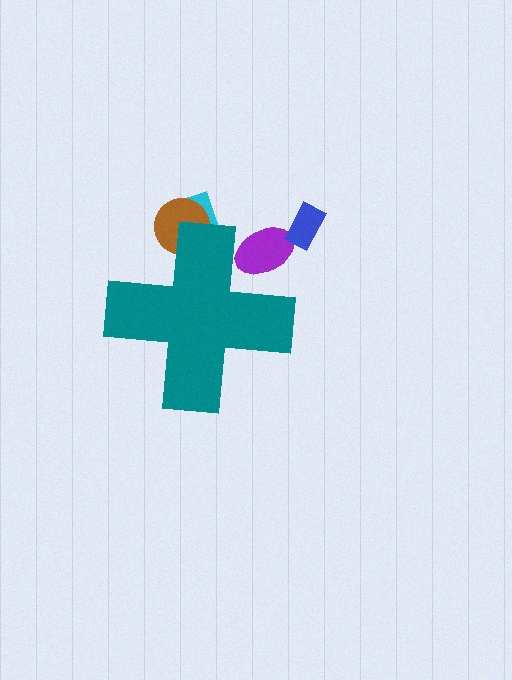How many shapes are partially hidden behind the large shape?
3 shapes are partially hidden.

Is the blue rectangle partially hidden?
No, the blue rectangle is fully visible.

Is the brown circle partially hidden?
Yes, the brown circle is partially hidden behind the teal cross.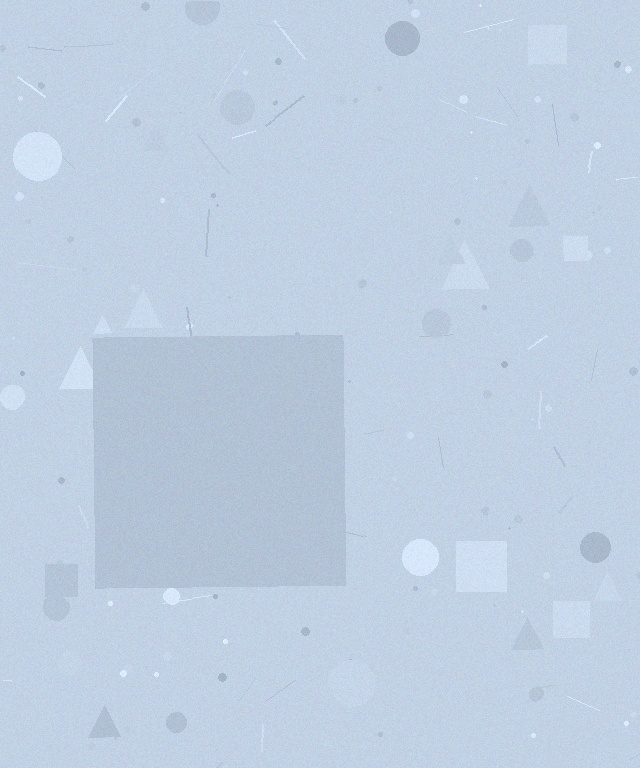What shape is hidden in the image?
A square is hidden in the image.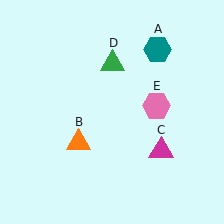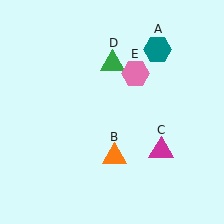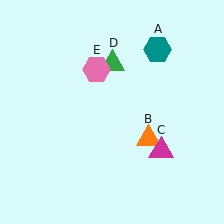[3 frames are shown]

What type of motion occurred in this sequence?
The orange triangle (object B), pink hexagon (object E) rotated counterclockwise around the center of the scene.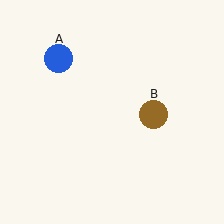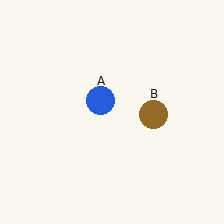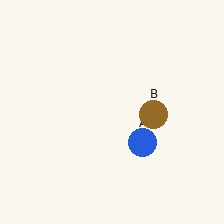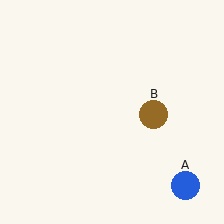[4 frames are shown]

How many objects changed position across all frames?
1 object changed position: blue circle (object A).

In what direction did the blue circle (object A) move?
The blue circle (object A) moved down and to the right.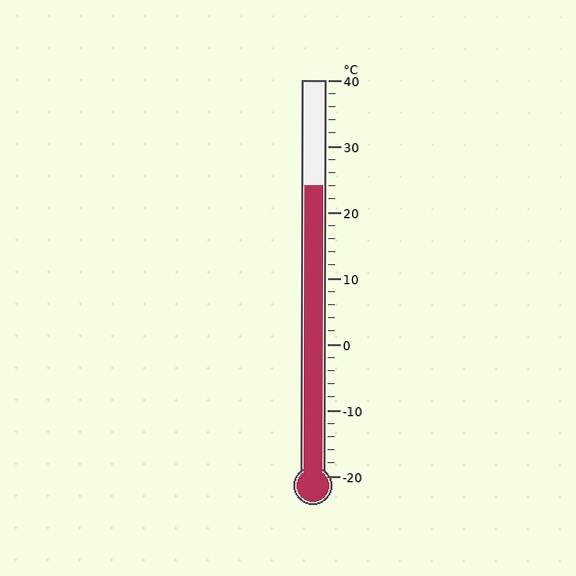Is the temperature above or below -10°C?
The temperature is above -10°C.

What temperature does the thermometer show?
The thermometer shows approximately 24°C.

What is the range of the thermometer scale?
The thermometer scale ranges from -20°C to 40°C.